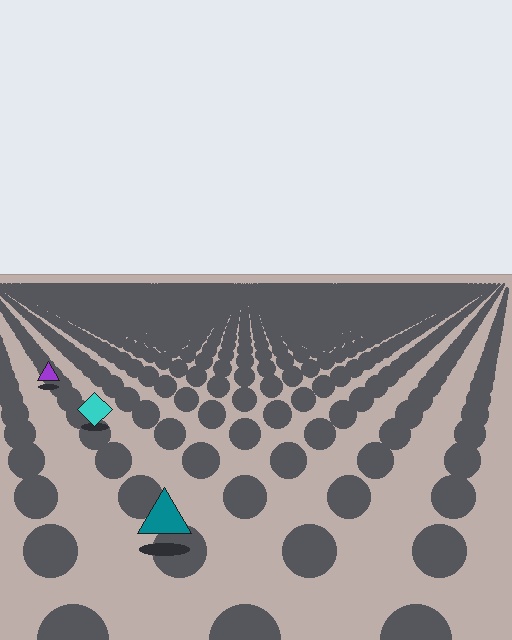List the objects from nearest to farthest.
From nearest to farthest: the teal triangle, the cyan diamond, the purple triangle.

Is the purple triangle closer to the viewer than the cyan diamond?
No. The cyan diamond is closer — you can tell from the texture gradient: the ground texture is coarser near it.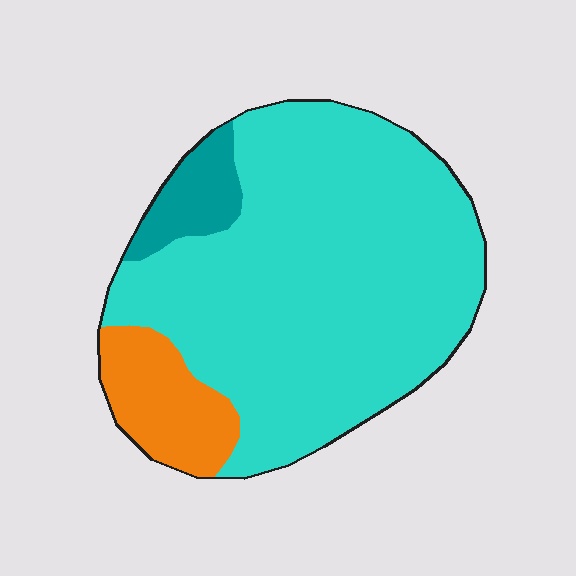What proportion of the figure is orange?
Orange covers roughly 15% of the figure.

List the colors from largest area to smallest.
From largest to smallest: cyan, orange, teal.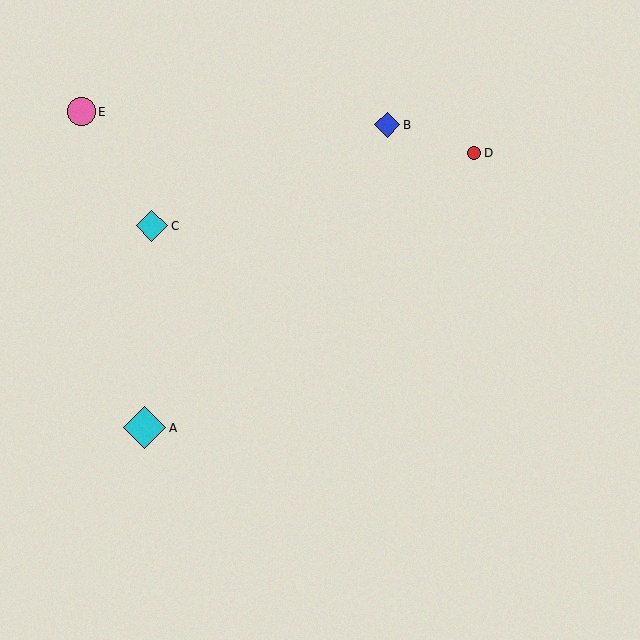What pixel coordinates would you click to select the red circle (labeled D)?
Click at (474, 153) to select the red circle D.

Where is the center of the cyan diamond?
The center of the cyan diamond is at (145, 428).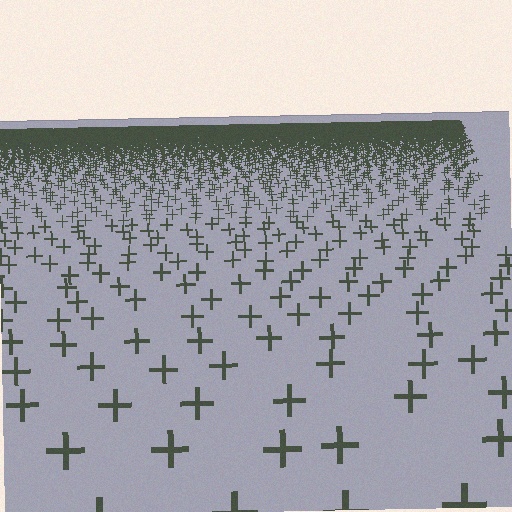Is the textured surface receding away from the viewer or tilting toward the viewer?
The surface is receding away from the viewer. Texture elements get smaller and denser toward the top.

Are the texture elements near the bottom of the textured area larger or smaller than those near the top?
Larger. Near the bottom, elements are closer to the viewer and appear at a bigger on-screen size.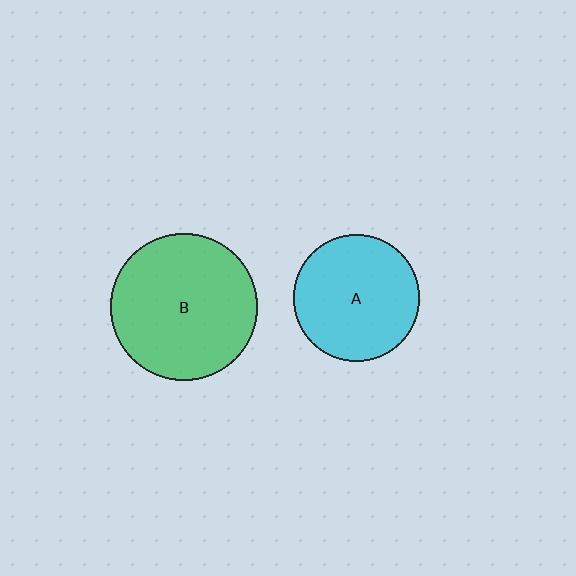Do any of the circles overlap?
No, none of the circles overlap.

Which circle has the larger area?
Circle B (green).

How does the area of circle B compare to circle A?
Approximately 1.4 times.